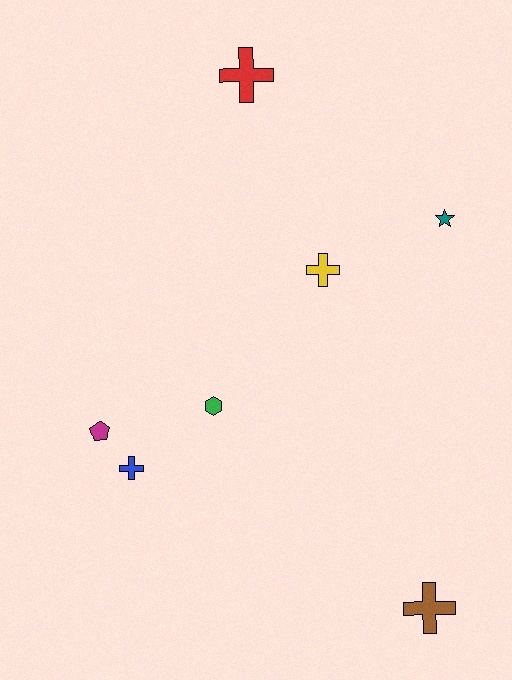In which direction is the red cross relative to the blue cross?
The red cross is above the blue cross.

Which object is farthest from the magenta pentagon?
The teal star is farthest from the magenta pentagon.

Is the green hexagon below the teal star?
Yes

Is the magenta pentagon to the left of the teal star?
Yes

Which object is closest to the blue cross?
The magenta pentagon is closest to the blue cross.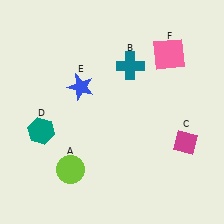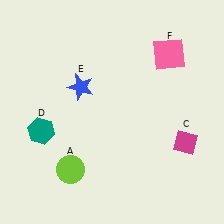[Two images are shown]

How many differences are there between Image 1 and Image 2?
There is 1 difference between the two images.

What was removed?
The teal cross (B) was removed in Image 2.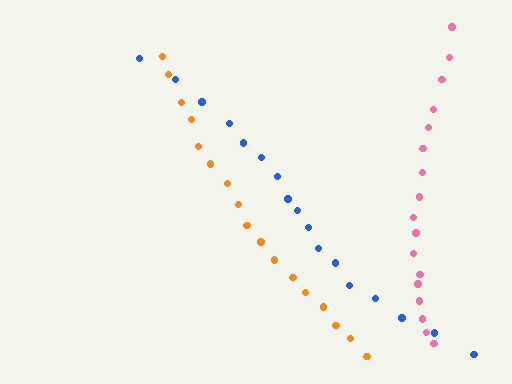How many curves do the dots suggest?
There are 3 distinct paths.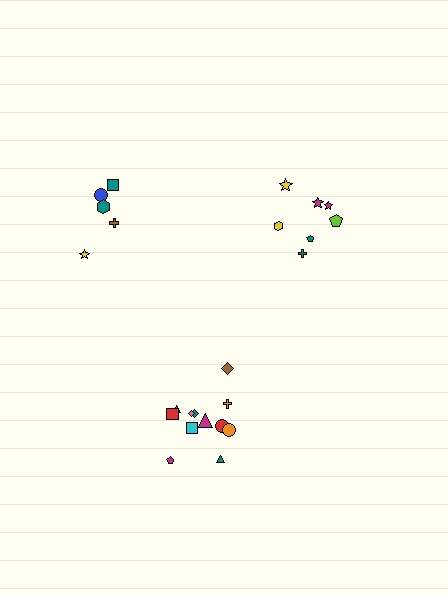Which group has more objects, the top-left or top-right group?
The top-right group.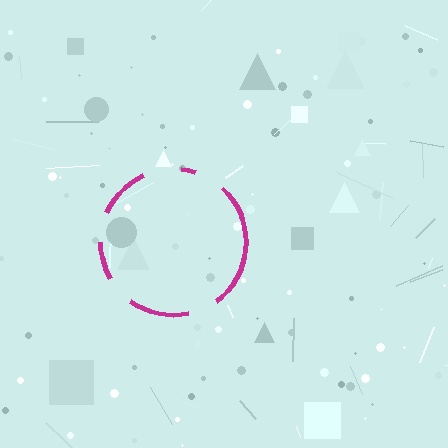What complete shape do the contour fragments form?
The contour fragments form a circle.